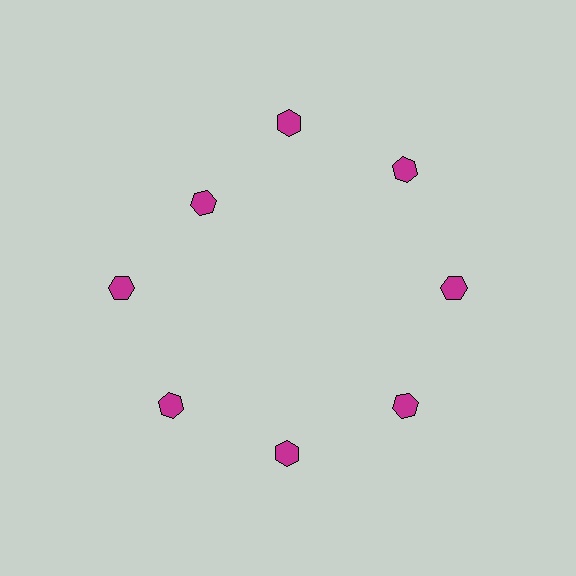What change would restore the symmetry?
The symmetry would be restored by moving it outward, back onto the ring so that all 8 hexagons sit at equal angles and equal distance from the center.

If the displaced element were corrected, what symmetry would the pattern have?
It would have 8-fold rotational symmetry — the pattern would map onto itself every 45 degrees.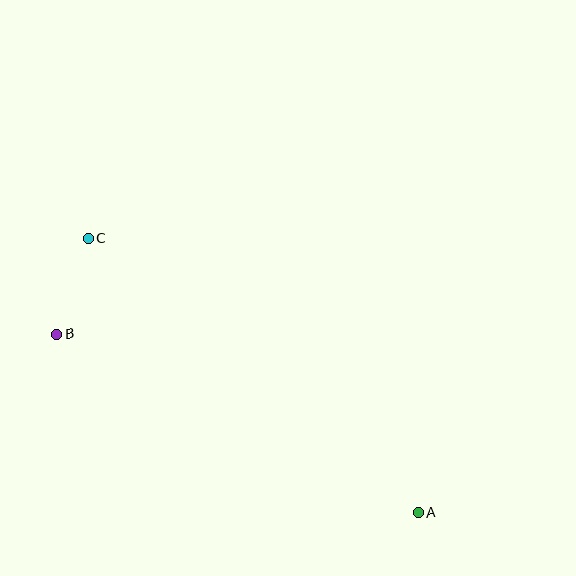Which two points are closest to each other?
Points B and C are closest to each other.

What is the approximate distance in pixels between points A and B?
The distance between A and B is approximately 402 pixels.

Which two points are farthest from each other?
Points A and C are farthest from each other.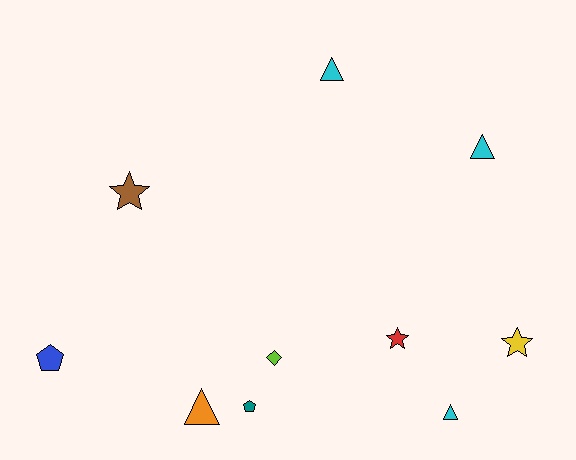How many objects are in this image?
There are 10 objects.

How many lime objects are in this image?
There is 1 lime object.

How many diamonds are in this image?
There is 1 diamond.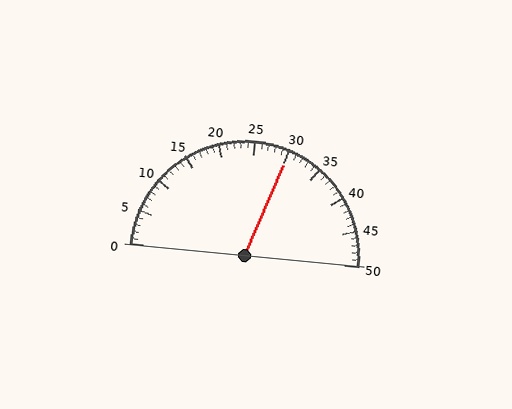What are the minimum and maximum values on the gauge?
The gauge ranges from 0 to 50.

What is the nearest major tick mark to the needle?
The nearest major tick mark is 30.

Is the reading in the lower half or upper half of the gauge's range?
The reading is in the upper half of the range (0 to 50).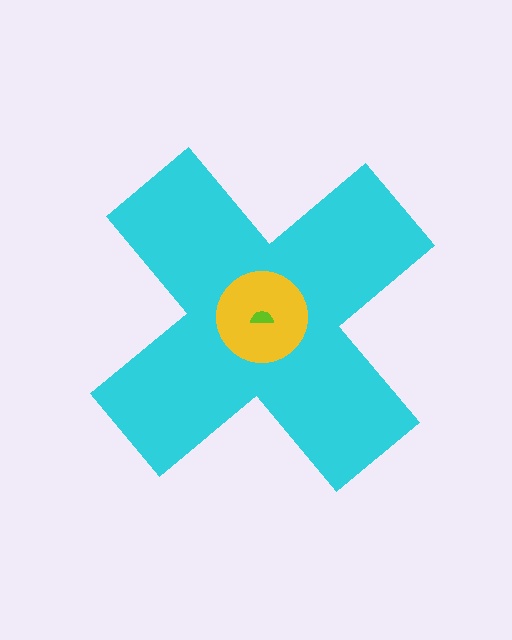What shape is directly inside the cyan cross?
The yellow circle.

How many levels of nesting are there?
3.